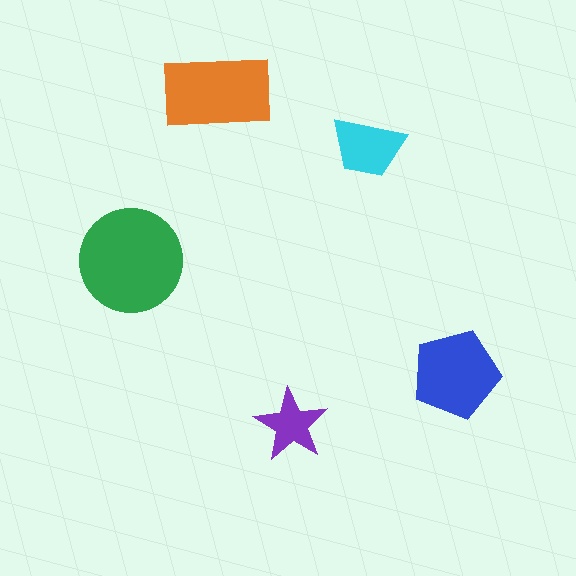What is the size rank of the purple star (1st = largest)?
5th.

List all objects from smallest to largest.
The purple star, the cyan trapezoid, the blue pentagon, the orange rectangle, the green circle.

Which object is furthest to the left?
The green circle is leftmost.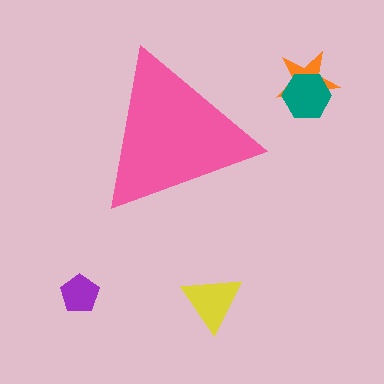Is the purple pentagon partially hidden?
No, the purple pentagon is fully visible.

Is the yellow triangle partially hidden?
No, the yellow triangle is fully visible.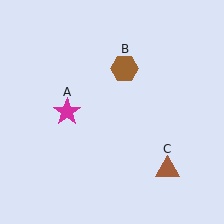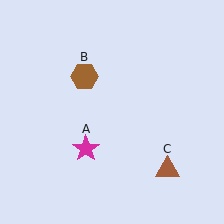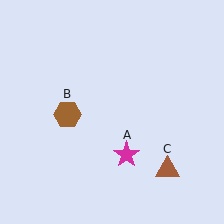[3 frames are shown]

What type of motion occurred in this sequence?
The magenta star (object A), brown hexagon (object B) rotated counterclockwise around the center of the scene.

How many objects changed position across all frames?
2 objects changed position: magenta star (object A), brown hexagon (object B).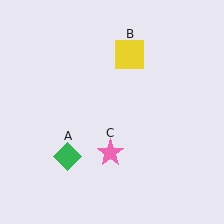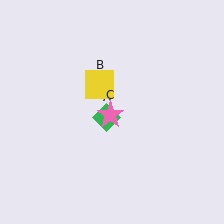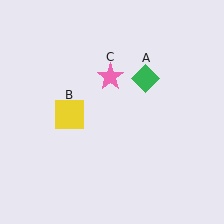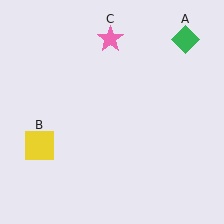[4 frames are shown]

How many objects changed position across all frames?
3 objects changed position: green diamond (object A), yellow square (object B), pink star (object C).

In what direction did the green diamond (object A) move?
The green diamond (object A) moved up and to the right.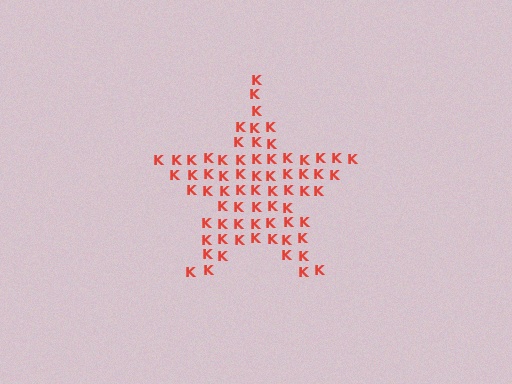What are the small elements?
The small elements are letter K's.